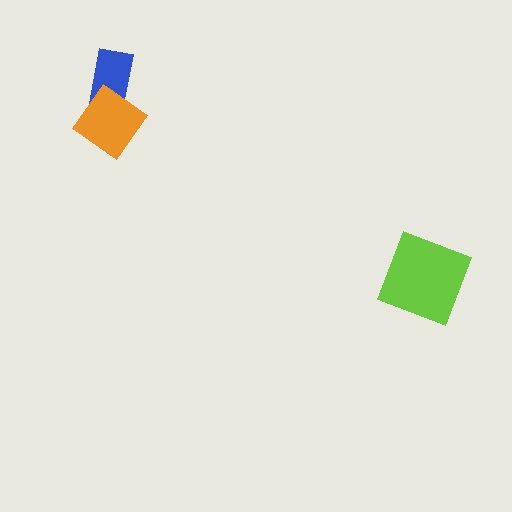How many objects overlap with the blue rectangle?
1 object overlaps with the blue rectangle.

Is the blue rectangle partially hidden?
Yes, it is partially covered by another shape.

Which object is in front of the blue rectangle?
The orange diamond is in front of the blue rectangle.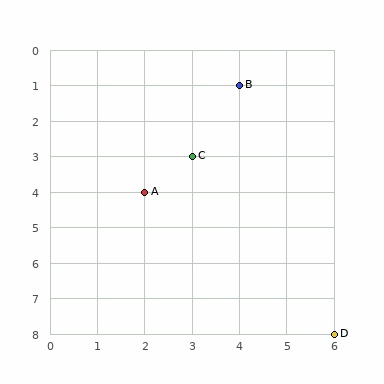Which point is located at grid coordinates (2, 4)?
Point A is at (2, 4).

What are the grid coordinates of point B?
Point B is at grid coordinates (4, 1).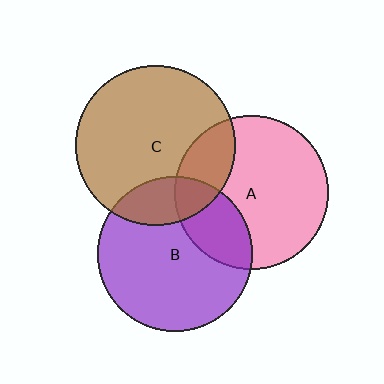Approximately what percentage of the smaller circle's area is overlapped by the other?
Approximately 20%.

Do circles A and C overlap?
Yes.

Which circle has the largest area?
Circle C (brown).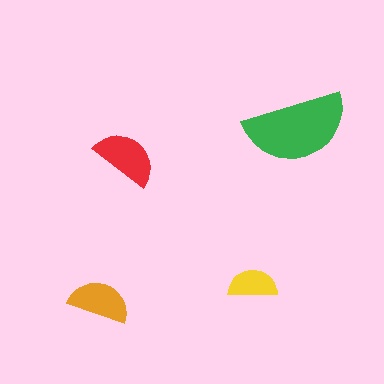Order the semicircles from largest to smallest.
the green one, the red one, the orange one, the yellow one.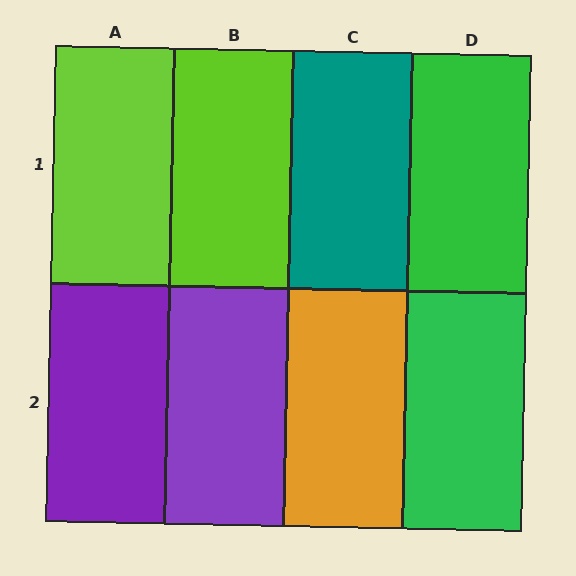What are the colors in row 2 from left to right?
Purple, purple, orange, green.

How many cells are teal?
1 cell is teal.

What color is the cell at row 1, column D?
Green.